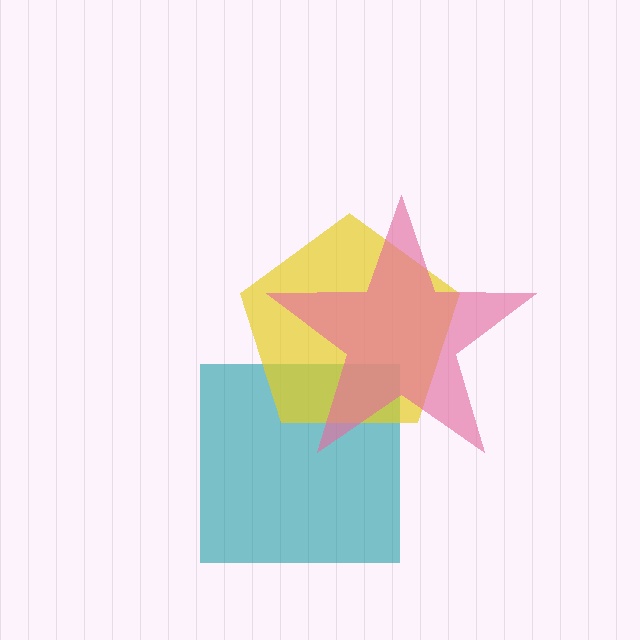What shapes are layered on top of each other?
The layered shapes are: a teal square, a yellow pentagon, a pink star.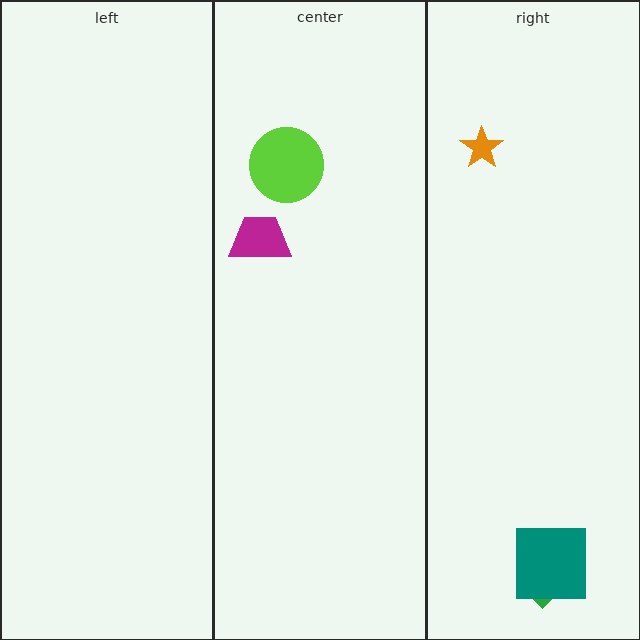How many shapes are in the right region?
3.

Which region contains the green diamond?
The right region.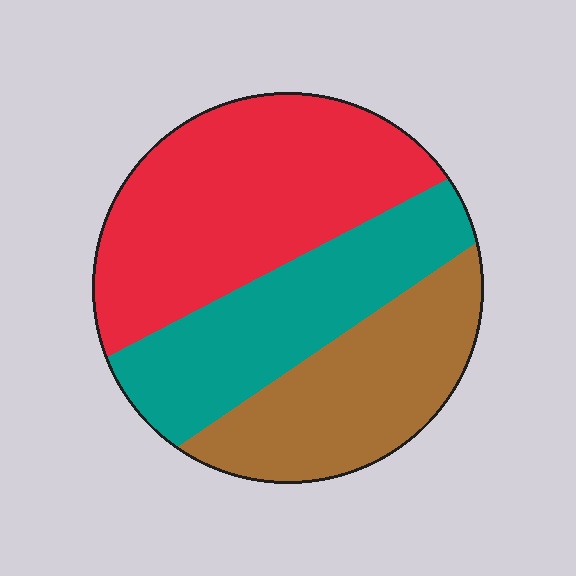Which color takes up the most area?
Red, at roughly 45%.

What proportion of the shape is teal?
Teal covers 29% of the shape.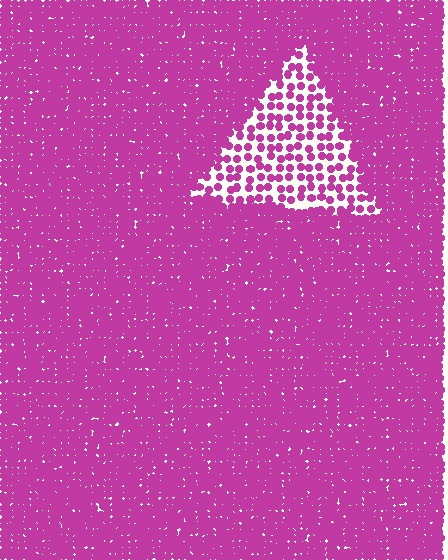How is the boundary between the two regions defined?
The boundary is defined by a change in element density (approximately 2.7x ratio). All elements are the same color, size, and shape.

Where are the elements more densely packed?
The elements are more densely packed outside the triangle boundary.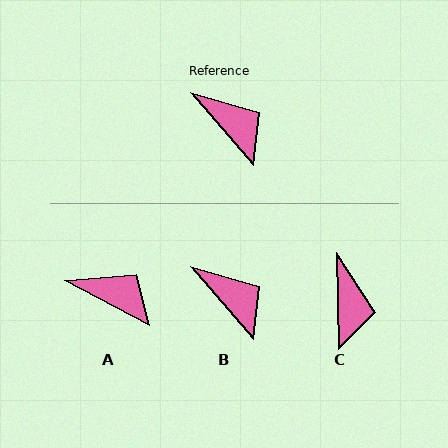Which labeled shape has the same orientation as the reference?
B.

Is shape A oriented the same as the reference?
No, it is off by about 21 degrees.